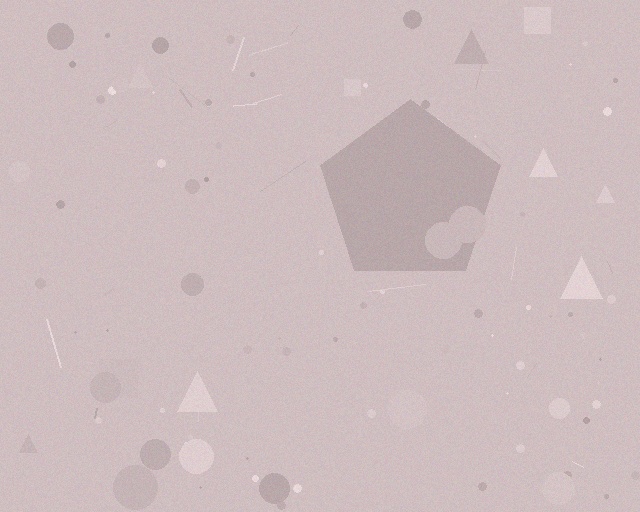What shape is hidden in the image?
A pentagon is hidden in the image.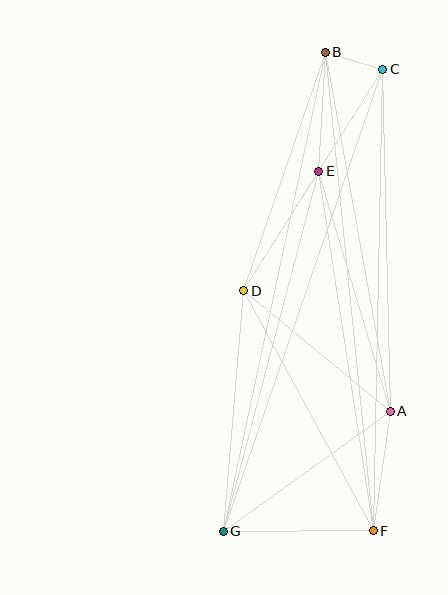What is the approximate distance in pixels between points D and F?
The distance between D and F is approximately 273 pixels.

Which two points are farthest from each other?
Points B and G are farthest from each other.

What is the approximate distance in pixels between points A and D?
The distance between A and D is approximately 190 pixels.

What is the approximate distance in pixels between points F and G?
The distance between F and G is approximately 150 pixels.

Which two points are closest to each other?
Points B and C are closest to each other.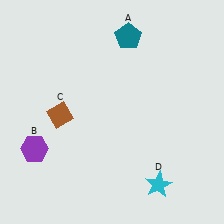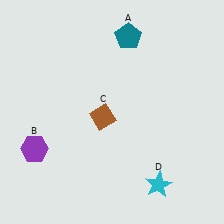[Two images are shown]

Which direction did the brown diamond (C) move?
The brown diamond (C) moved right.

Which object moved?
The brown diamond (C) moved right.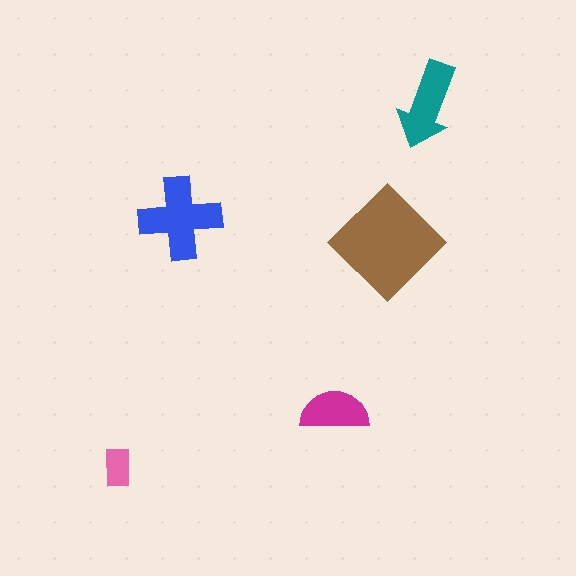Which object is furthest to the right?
The teal arrow is rightmost.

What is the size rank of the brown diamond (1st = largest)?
1st.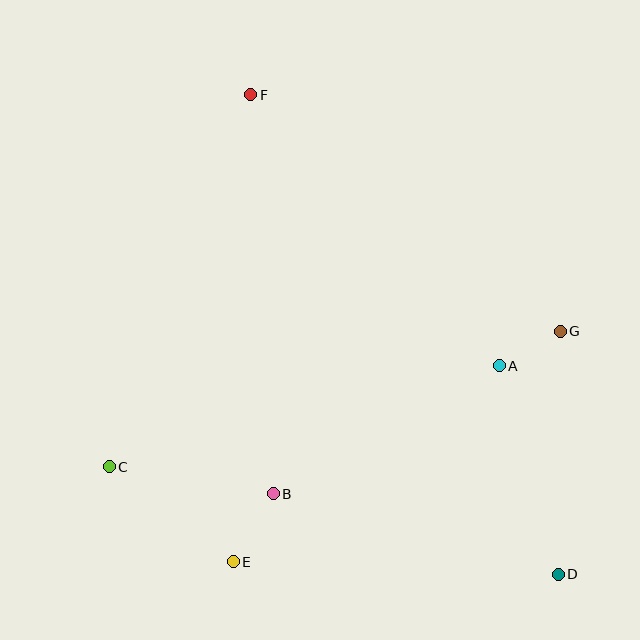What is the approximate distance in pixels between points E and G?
The distance between E and G is approximately 400 pixels.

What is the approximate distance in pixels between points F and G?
The distance between F and G is approximately 390 pixels.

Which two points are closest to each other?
Points A and G are closest to each other.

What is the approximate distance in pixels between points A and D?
The distance between A and D is approximately 217 pixels.